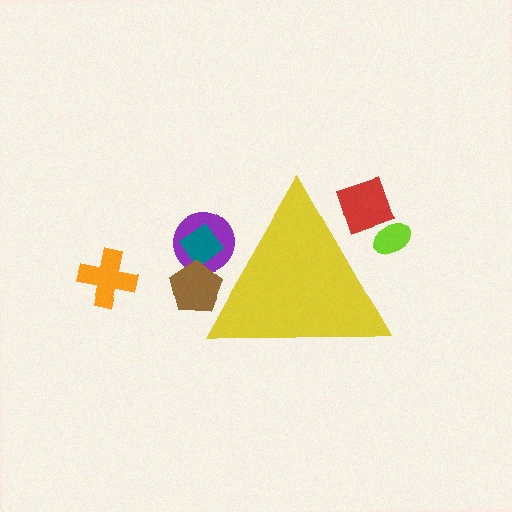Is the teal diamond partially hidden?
Yes, the teal diamond is partially hidden behind the yellow triangle.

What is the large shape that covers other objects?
A yellow triangle.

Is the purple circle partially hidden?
Yes, the purple circle is partially hidden behind the yellow triangle.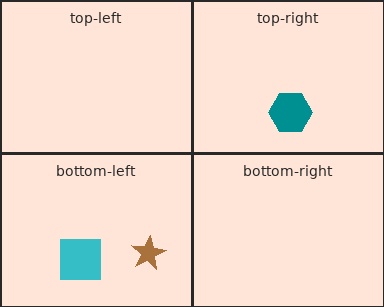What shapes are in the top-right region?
The teal hexagon.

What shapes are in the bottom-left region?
The brown star, the cyan square.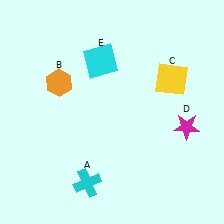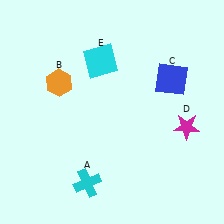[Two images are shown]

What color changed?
The square (C) changed from yellow in Image 1 to blue in Image 2.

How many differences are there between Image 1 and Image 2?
There is 1 difference between the two images.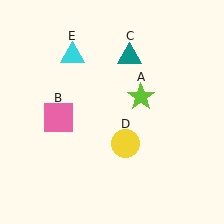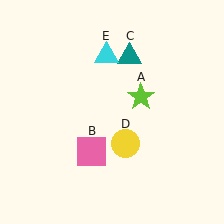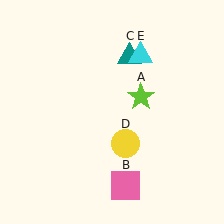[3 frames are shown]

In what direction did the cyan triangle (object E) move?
The cyan triangle (object E) moved right.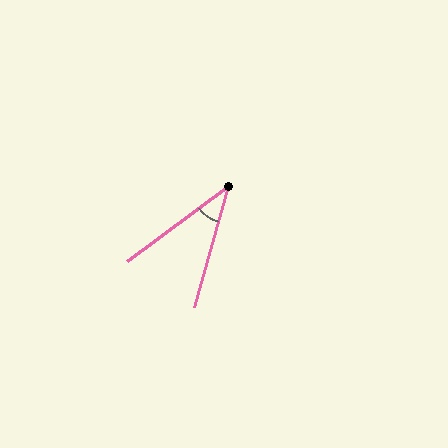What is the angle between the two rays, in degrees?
Approximately 38 degrees.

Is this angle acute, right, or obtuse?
It is acute.